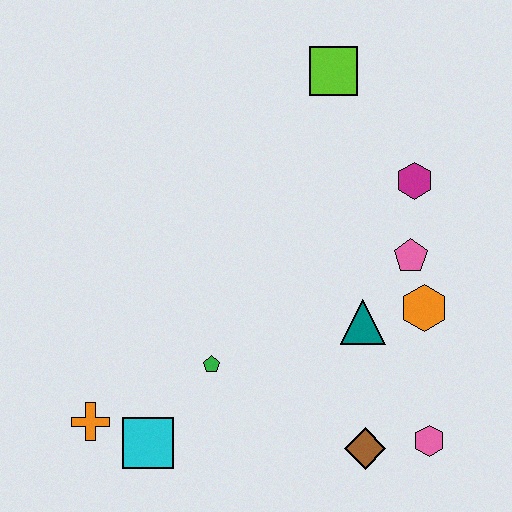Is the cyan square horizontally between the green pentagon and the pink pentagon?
No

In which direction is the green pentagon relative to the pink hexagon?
The green pentagon is to the left of the pink hexagon.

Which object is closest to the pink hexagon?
The brown diamond is closest to the pink hexagon.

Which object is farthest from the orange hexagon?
The orange cross is farthest from the orange hexagon.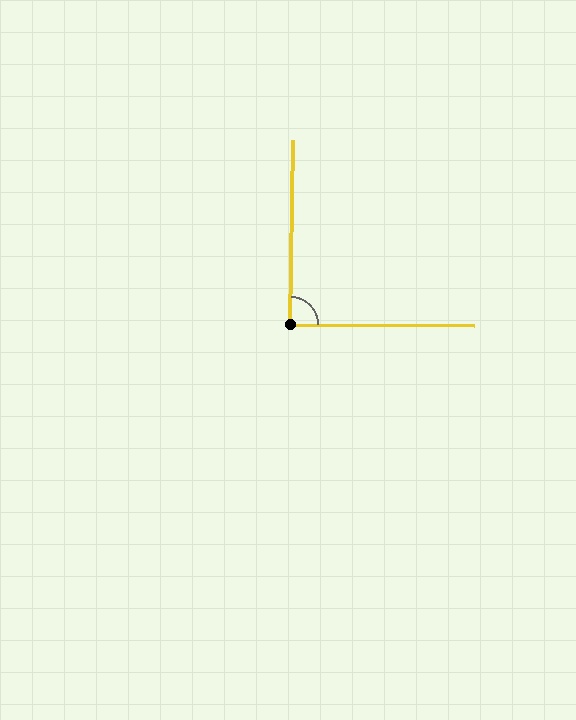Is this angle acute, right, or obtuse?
It is approximately a right angle.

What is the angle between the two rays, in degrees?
Approximately 89 degrees.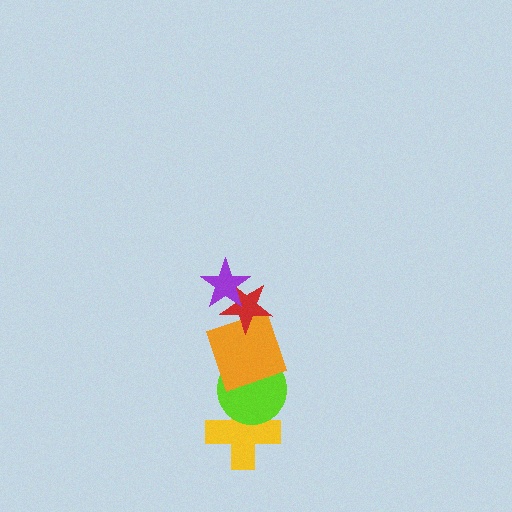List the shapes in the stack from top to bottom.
From top to bottom: the purple star, the red star, the orange square, the lime circle, the yellow cross.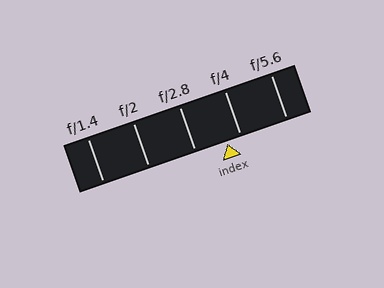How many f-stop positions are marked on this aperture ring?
There are 5 f-stop positions marked.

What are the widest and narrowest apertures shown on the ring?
The widest aperture shown is f/1.4 and the narrowest is f/5.6.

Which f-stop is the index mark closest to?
The index mark is closest to f/4.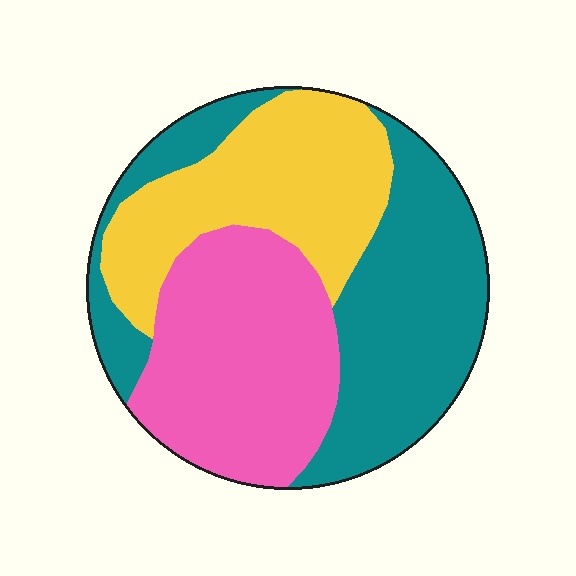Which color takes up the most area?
Teal, at roughly 40%.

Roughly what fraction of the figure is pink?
Pink takes up about one third (1/3) of the figure.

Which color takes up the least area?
Yellow, at roughly 30%.